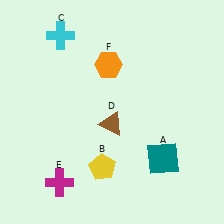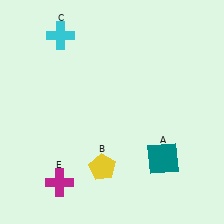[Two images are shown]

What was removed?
The brown triangle (D), the orange hexagon (F) were removed in Image 2.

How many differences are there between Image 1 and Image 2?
There are 2 differences between the two images.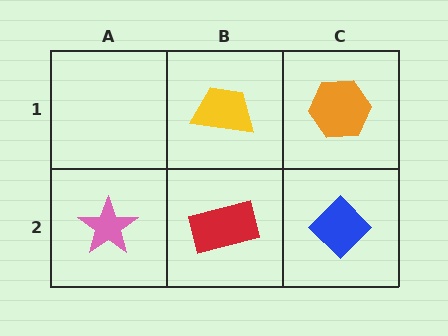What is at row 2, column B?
A red rectangle.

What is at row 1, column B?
A yellow trapezoid.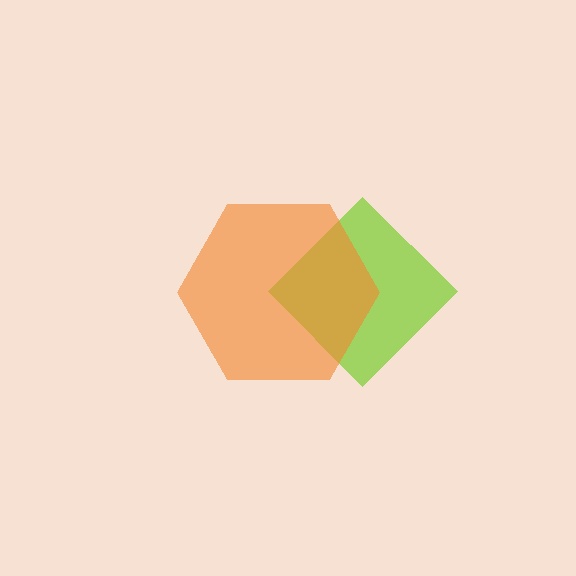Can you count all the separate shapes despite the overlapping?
Yes, there are 2 separate shapes.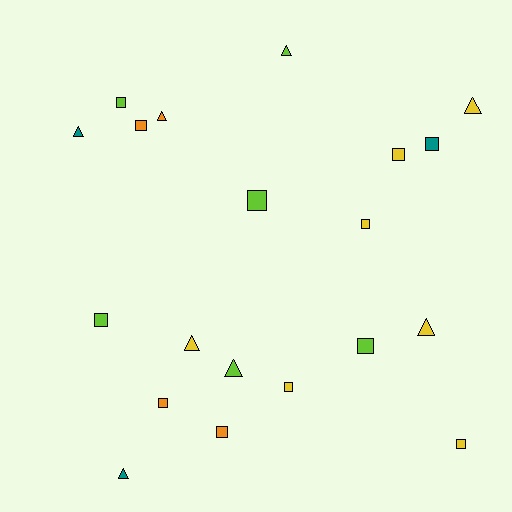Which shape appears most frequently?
Square, with 12 objects.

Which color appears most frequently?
Yellow, with 7 objects.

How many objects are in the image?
There are 20 objects.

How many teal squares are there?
There is 1 teal square.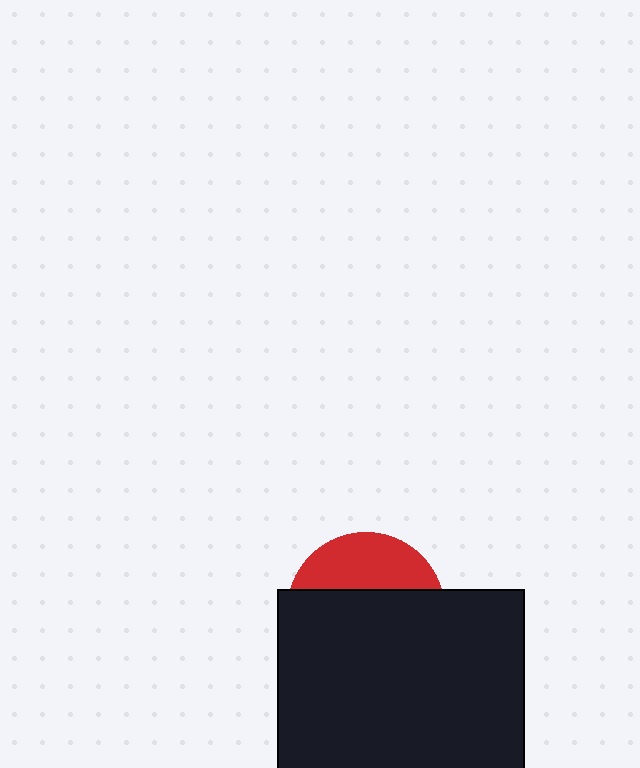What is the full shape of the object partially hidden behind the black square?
The partially hidden object is a red circle.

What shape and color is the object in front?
The object in front is a black square.